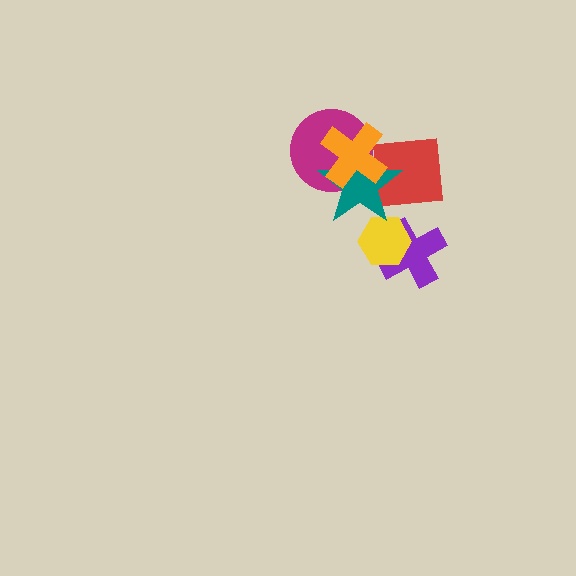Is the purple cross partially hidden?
Yes, it is partially covered by another shape.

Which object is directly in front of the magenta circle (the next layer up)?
The teal star is directly in front of the magenta circle.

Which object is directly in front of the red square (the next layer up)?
The teal star is directly in front of the red square.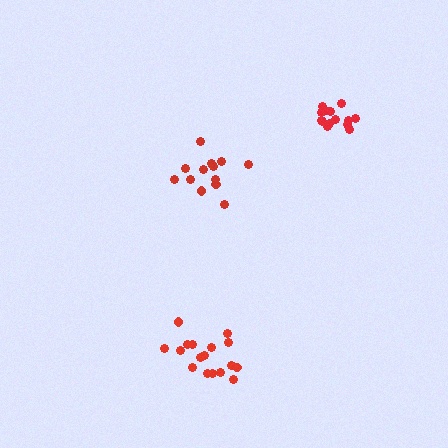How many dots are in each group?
Group 1: 13 dots, Group 2: 17 dots, Group 3: 15 dots (45 total).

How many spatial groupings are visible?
There are 3 spatial groupings.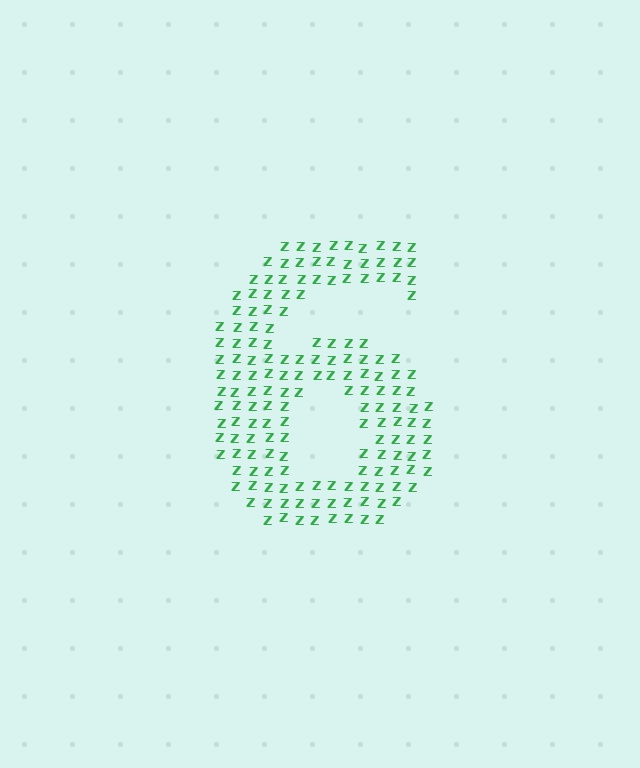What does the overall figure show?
The overall figure shows the digit 6.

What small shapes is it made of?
It is made of small letter Z's.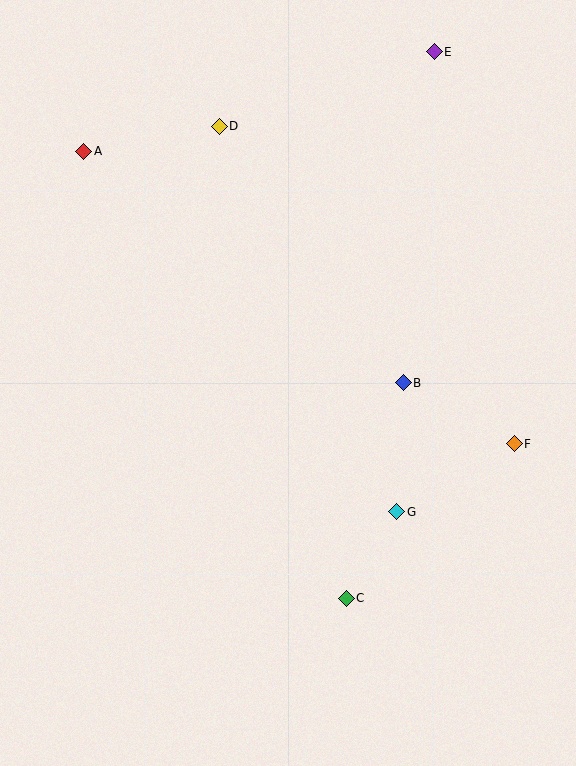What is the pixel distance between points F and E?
The distance between F and E is 400 pixels.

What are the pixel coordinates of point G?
Point G is at (397, 512).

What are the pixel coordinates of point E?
Point E is at (434, 52).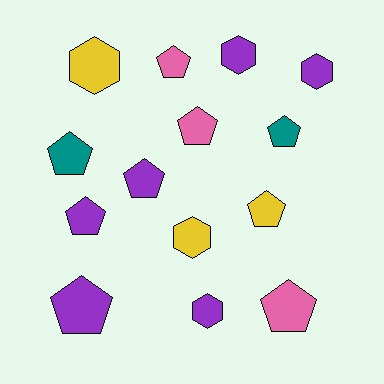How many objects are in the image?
There are 14 objects.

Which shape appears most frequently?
Pentagon, with 9 objects.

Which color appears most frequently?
Purple, with 6 objects.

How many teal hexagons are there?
There are no teal hexagons.